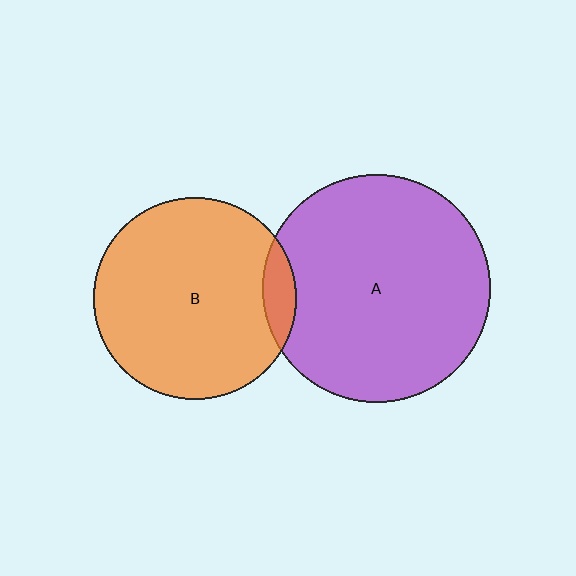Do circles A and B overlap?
Yes.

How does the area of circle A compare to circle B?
Approximately 1.3 times.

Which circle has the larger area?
Circle A (purple).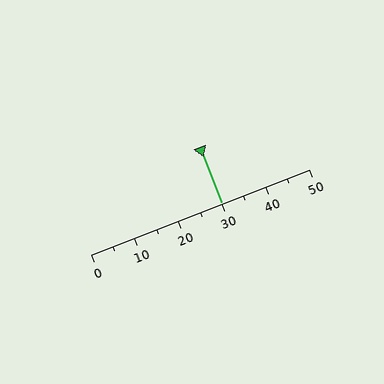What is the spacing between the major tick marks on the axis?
The major ticks are spaced 10 apart.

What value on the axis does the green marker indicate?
The marker indicates approximately 30.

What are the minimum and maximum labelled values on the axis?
The axis runs from 0 to 50.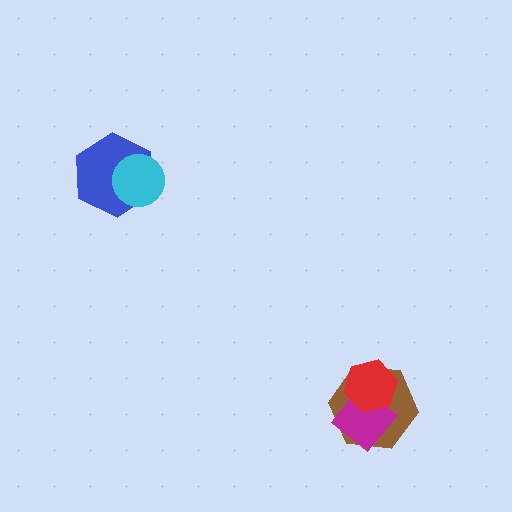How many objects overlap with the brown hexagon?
2 objects overlap with the brown hexagon.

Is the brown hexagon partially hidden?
Yes, it is partially covered by another shape.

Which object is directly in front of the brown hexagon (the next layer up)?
The magenta diamond is directly in front of the brown hexagon.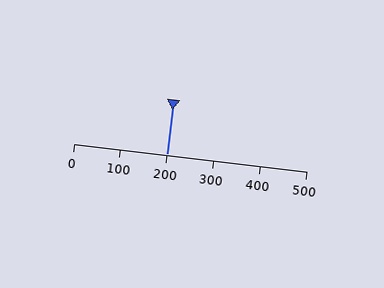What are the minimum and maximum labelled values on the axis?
The axis runs from 0 to 500.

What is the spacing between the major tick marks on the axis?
The major ticks are spaced 100 apart.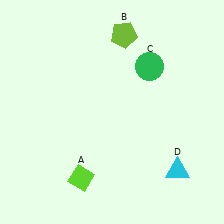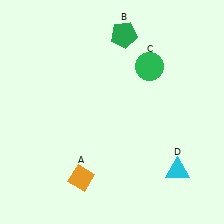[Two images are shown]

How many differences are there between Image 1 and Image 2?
There are 2 differences between the two images.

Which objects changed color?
A changed from lime to orange. B changed from lime to green.